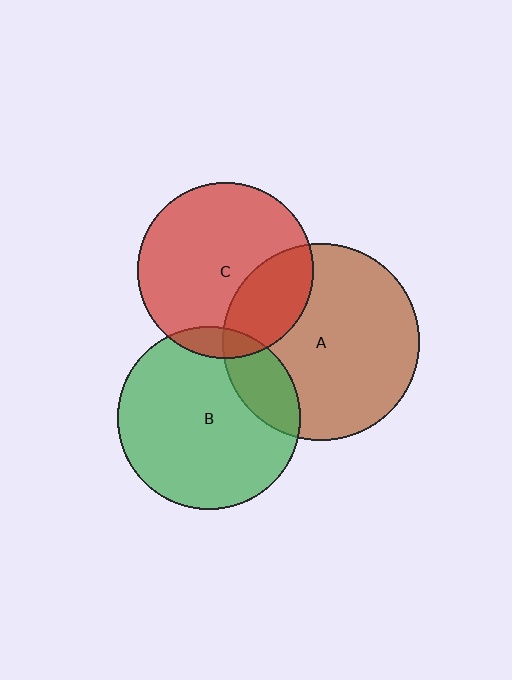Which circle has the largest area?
Circle A (brown).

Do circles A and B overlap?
Yes.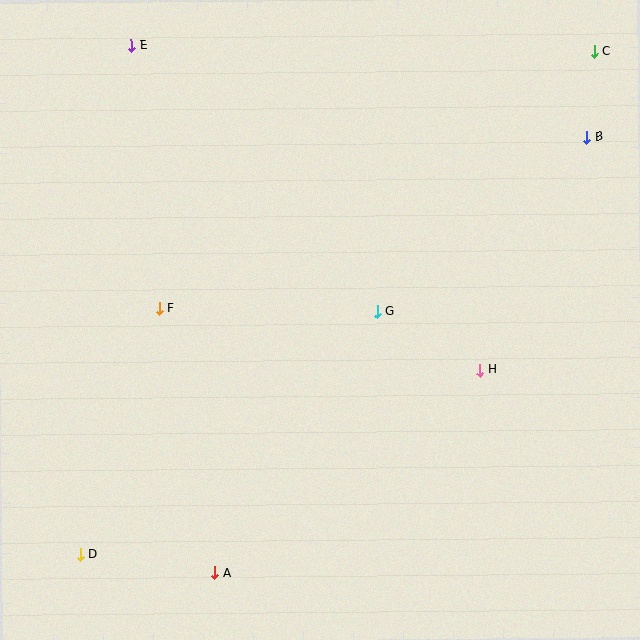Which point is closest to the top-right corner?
Point C is closest to the top-right corner.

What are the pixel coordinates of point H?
Point H is at (480, 370).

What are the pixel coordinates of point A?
Point A is at (215, 572).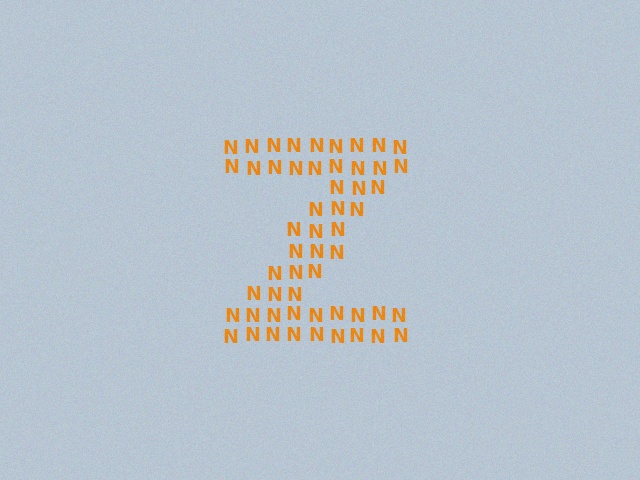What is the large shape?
The large shape is the letter Z.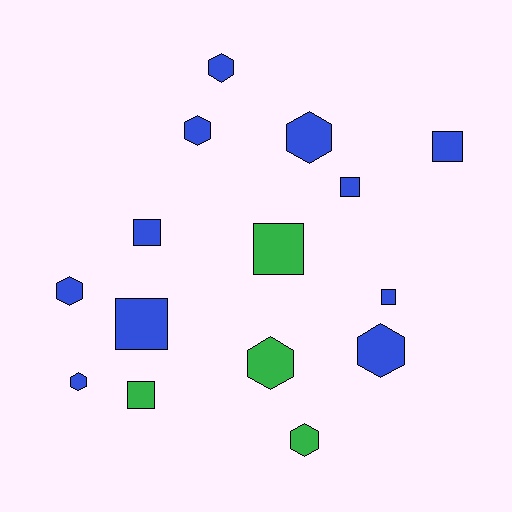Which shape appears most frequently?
Hexagon, with 8 objects.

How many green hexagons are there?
There are 2 green hexagons.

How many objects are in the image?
There are 15 objects.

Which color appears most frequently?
Blue, with 11 objects.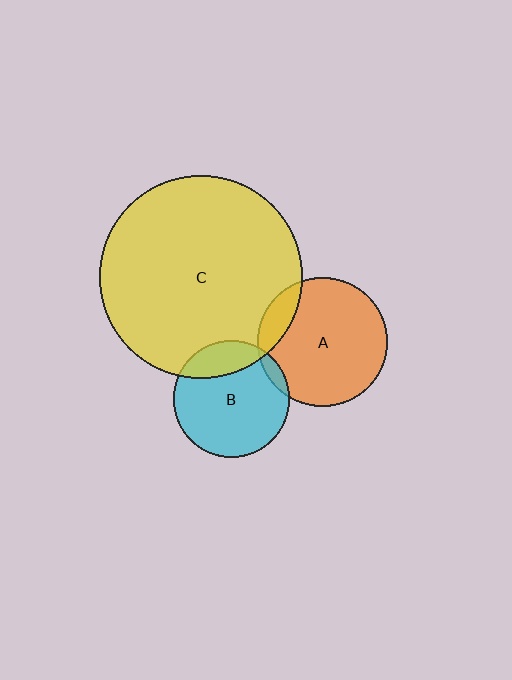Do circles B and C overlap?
Yes.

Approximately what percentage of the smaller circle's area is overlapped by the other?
Approximately 20%.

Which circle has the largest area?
Circle C (yellow).